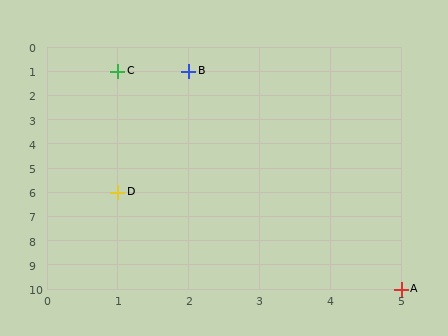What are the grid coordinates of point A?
Point A is at grid coordinates (5, 10).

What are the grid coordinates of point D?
Point D is at grid coordinates (1, 6).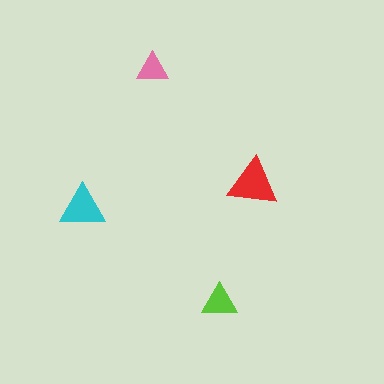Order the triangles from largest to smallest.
the red one, the cyan one, the lime one, the pink one.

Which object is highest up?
The pink triangle is topmost.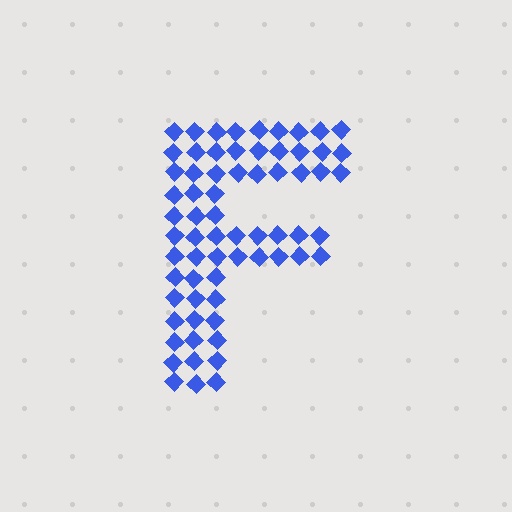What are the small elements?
The small elements are diamonds.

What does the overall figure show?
The overall figure shows the letter F.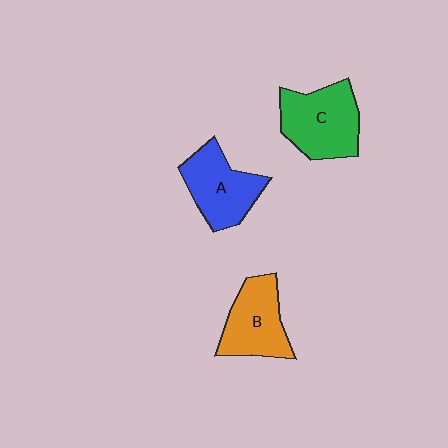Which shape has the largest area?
Shape C (green).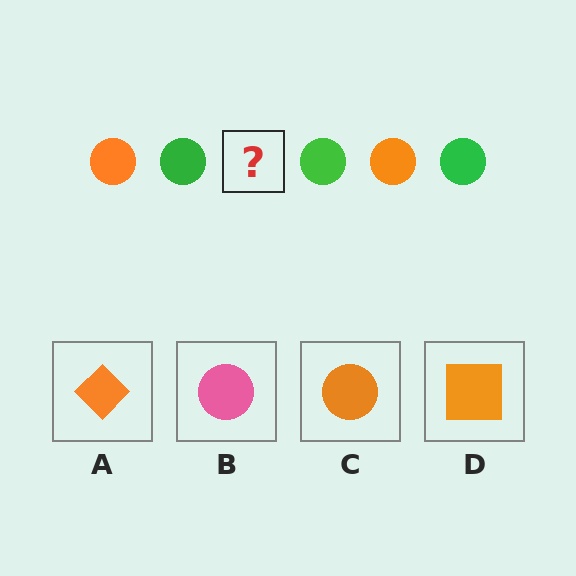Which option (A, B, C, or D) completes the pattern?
C.